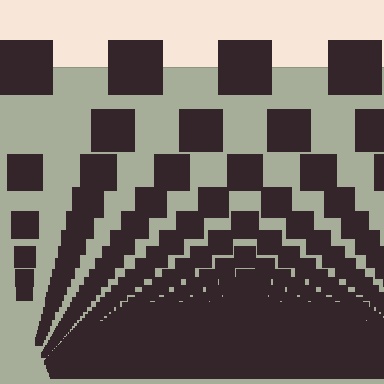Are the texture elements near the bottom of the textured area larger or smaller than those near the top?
Smaller. The gradient is inverted — elements near the bottom are smaller and denser.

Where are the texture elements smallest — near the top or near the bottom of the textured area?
Near the bottom.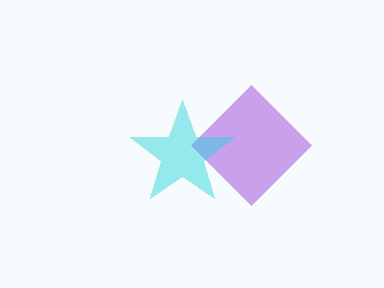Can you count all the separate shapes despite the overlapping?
Yes, there are 2 separate shapes.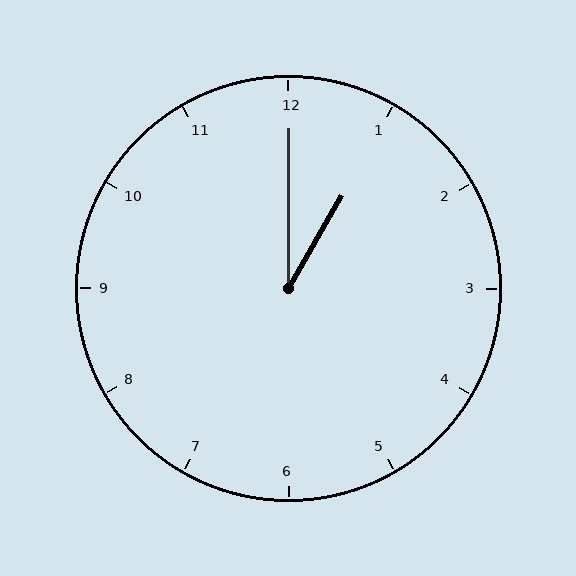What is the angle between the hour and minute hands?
Approximately 30 degrees.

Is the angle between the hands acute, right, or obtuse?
It is acute.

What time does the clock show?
1:00.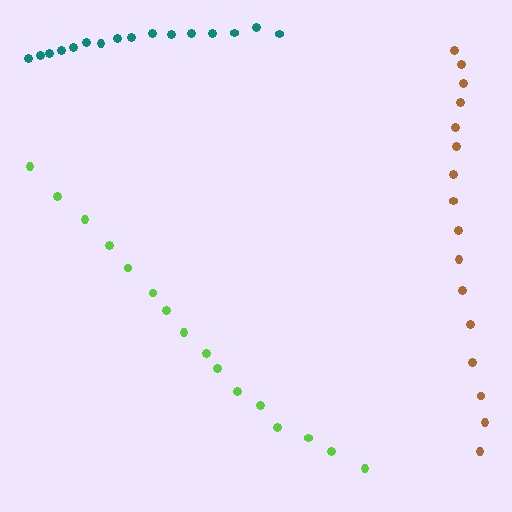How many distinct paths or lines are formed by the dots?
There are 3 distinct paths.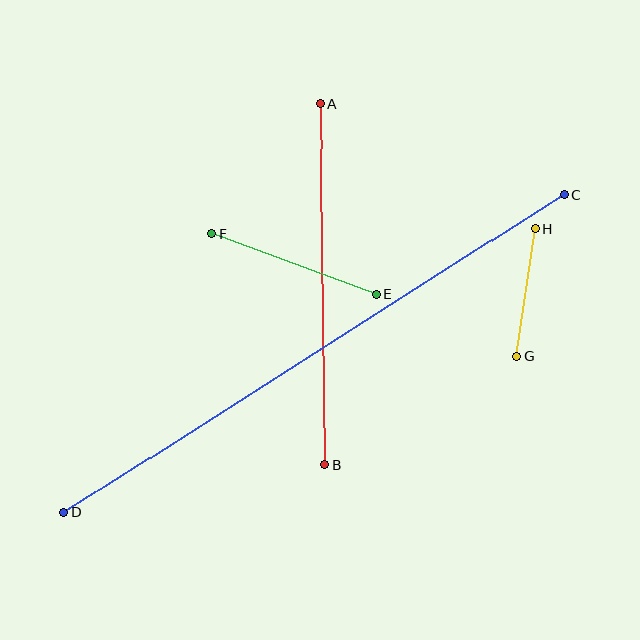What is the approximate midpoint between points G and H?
The midpoint is at approximately (526, 292) pixels.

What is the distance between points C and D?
The distance is approximately 593 pixels.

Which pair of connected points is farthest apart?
Points C and D are farthest apart.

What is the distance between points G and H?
The distance is approximately 129 pixels.